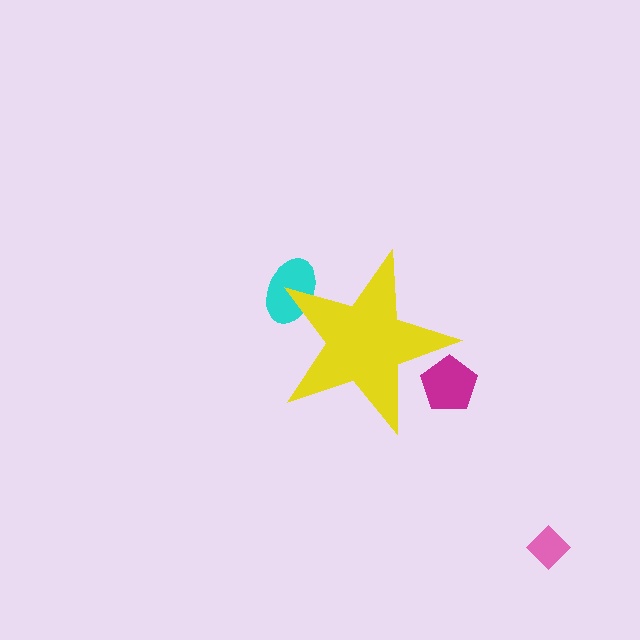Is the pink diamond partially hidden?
No, the pink diamond is fully visible.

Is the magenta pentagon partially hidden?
Yes, the magenta pentagon is partially hidden behind the yellow star.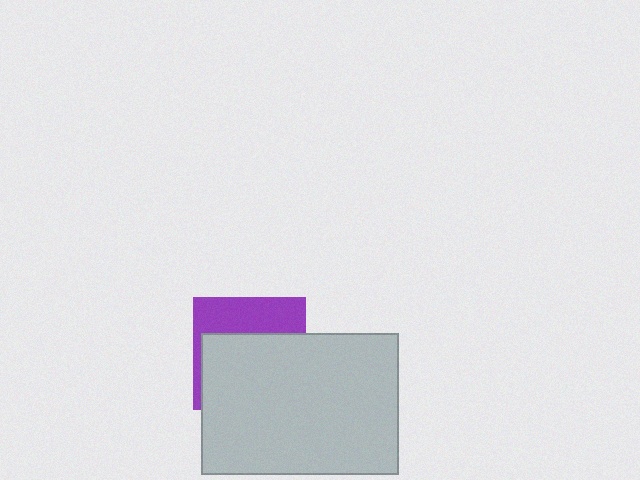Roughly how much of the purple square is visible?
A small part of it is visible (roughly 37%).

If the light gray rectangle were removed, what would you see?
You would see the complete purple square.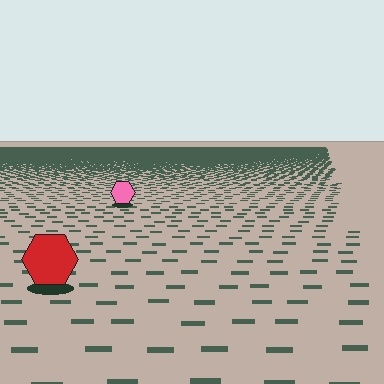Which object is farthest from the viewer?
The pink hexagon is farthest from the viewer. It appears smaller and the ground texture around it is denser.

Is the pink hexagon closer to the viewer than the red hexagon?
No. The red hexagon is closer — you can tell from the texture gradient: the ground texture is coarser near it.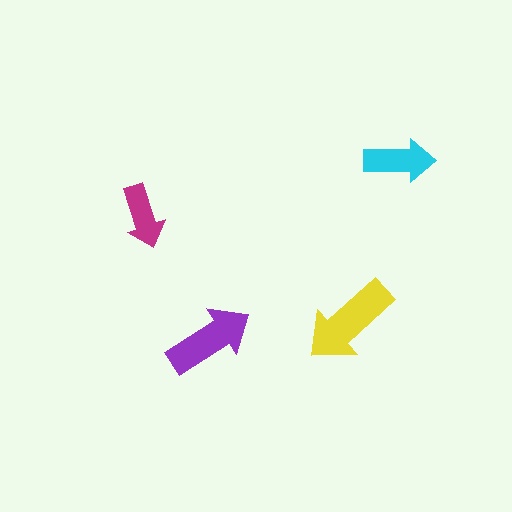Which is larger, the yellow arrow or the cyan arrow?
The yellow one.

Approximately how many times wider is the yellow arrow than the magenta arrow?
About 1.5 times wider.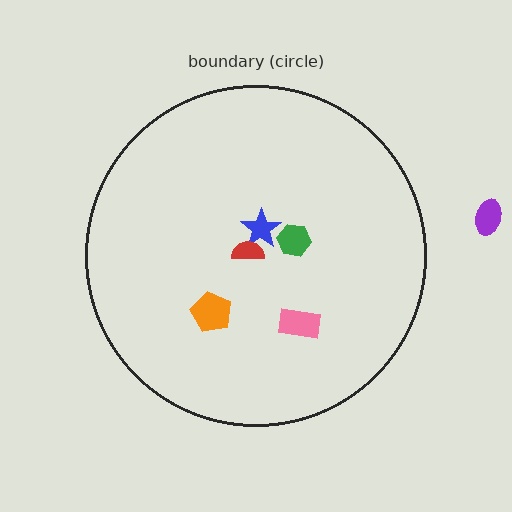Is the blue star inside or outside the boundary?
Inside.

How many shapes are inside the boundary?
5 inside, 1 outside.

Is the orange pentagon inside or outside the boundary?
Inside.